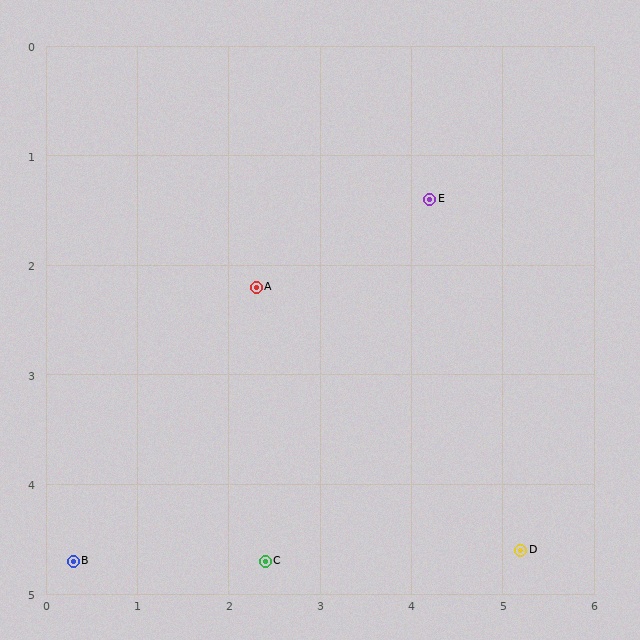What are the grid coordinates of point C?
Point C is at approximately (2.4, 4.7).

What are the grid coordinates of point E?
Point E is at approximately (4.2, 1.4).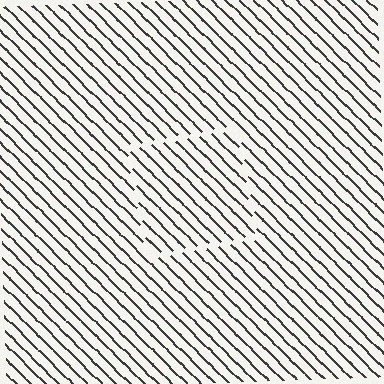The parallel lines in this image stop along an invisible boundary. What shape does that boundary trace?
An illusory square. The interior of the shape contains the same grating, shifted by half a period — the contour is defined by the phase discontinuity where line-ends from the inner and outer gratings abut.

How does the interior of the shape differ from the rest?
The interior of the shape contains the same grating, shifted by half a period — the contour is defined by the phase discontinuity where line-ends from the inner and outer gratings abut.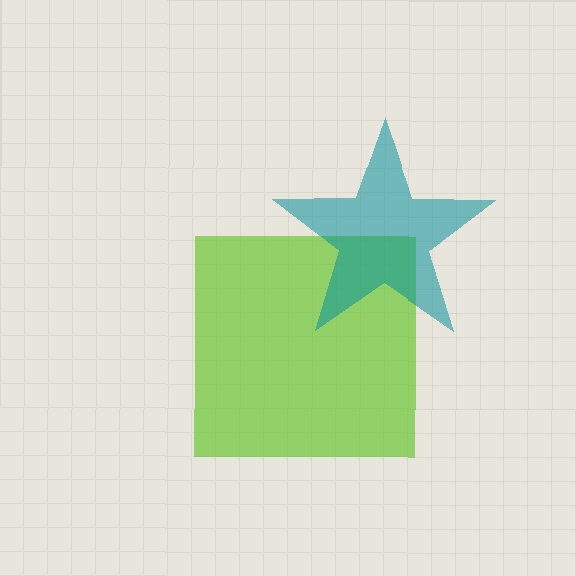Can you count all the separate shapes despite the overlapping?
Yes, there are 2 separate shapes.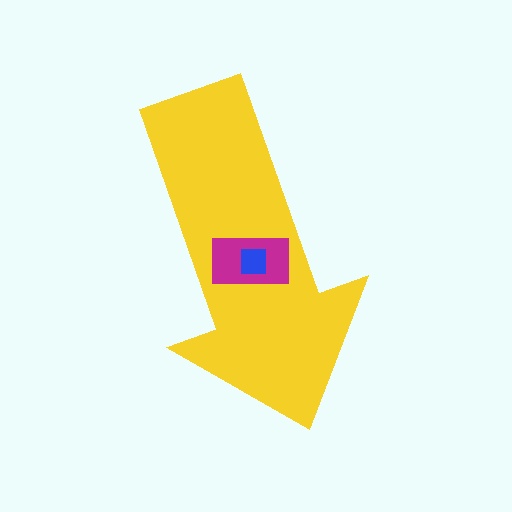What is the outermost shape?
The yellow arrow.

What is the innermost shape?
The blue square.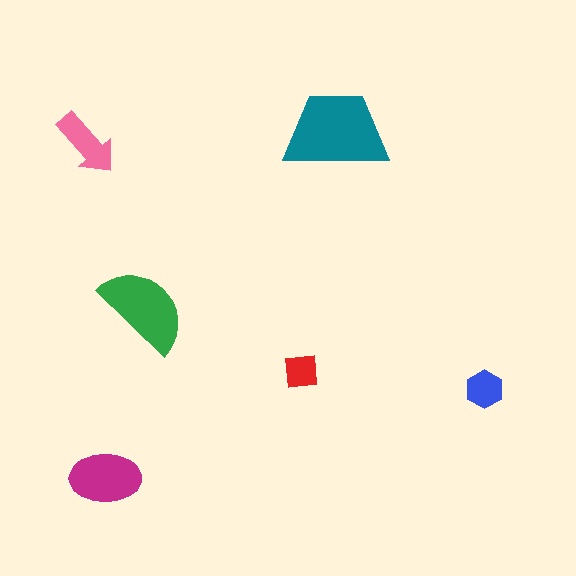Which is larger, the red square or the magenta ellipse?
The magenta ellipse.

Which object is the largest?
The teal trapezoid.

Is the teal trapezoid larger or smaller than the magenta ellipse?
Larger.